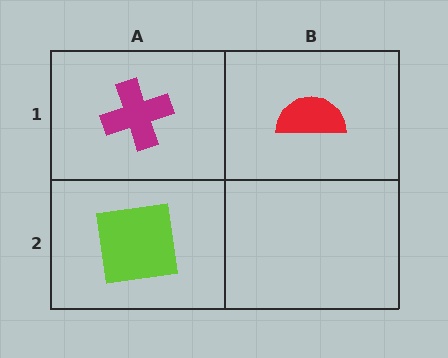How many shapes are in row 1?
2 shapes.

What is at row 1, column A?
A magenta cross.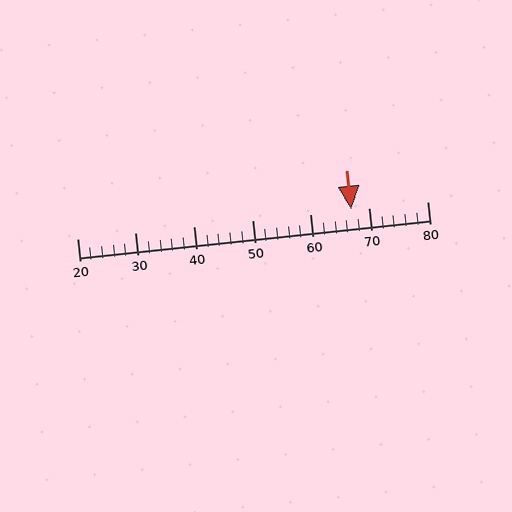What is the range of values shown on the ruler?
The ruler shows values from 20 to 80.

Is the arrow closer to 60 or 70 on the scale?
The arrow is closer to 70.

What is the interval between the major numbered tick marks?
The major tick marks are spaced 10 units apart.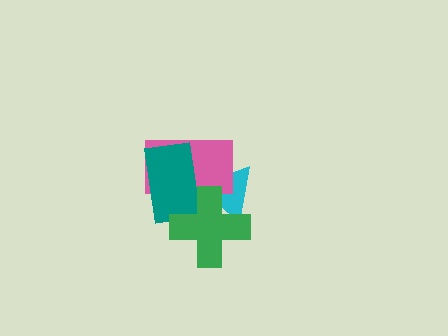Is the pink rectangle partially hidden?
Yes, it is partially covered by another shape.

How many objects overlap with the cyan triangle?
3 objects overlap with the cyan triangle.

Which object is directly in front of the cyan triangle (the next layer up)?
The pink rectangle is directly in front of the cyan triangle.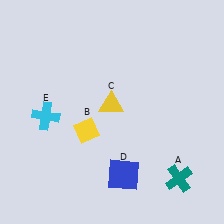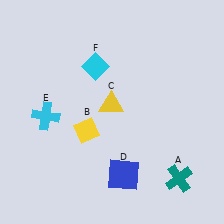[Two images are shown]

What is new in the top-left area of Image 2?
A cyan diamond (F) was added in the top-left area of Image 2.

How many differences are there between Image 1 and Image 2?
There is 1 difference between the two images.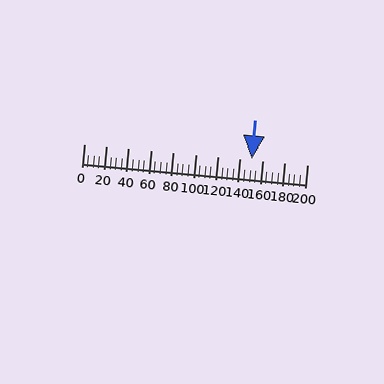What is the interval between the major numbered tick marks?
The major tick marks are spaced 20 units apart.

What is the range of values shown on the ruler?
The ruler shows values from 0 to 200.